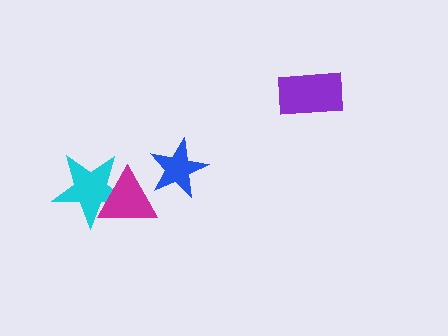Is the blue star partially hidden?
No, no other shape covers it.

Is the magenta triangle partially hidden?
Yes, it is partially covered by another shape.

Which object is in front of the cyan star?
The magenta triangle is in front of the cyan star.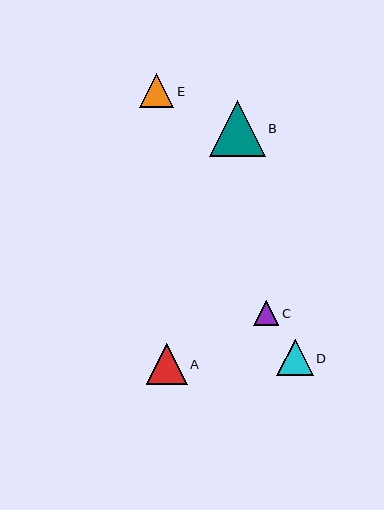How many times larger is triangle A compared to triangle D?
Triangle A is approximately 1.1 times the size of triangle D.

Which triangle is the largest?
Triangle B is the largest with a size of approximately 56 pixels.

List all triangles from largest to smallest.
From largest to smallest: B, A, D, E, C.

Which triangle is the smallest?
Triangle C is the smallest with a size of approximately 25 pixels.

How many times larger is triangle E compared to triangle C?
Triangle E is approximately 1.4 times the size of triangle C.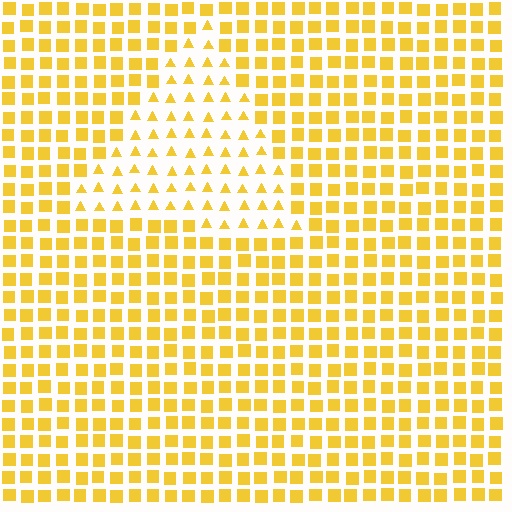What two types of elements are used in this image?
The image uses triangles inside the triangle region and squares outside it.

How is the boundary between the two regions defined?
The boundary is defined by a change in element shape: triangles inside vs. squares outside. All elements share the same color and spacing.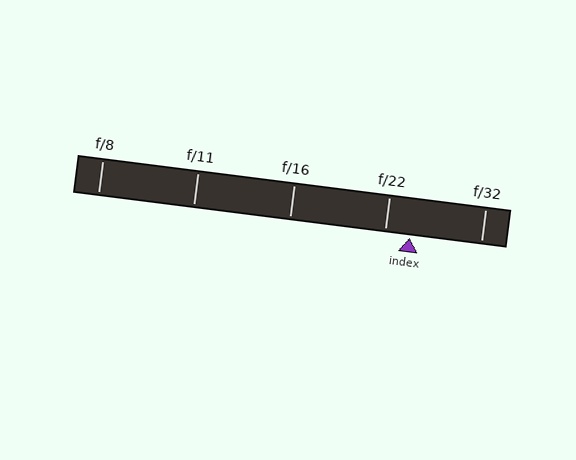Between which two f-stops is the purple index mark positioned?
The index mark is between f/22 and f/32.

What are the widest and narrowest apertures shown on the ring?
The widest aperture shown is f/8 and the narrowest is f/32.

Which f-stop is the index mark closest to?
The index mark is closest to f/22.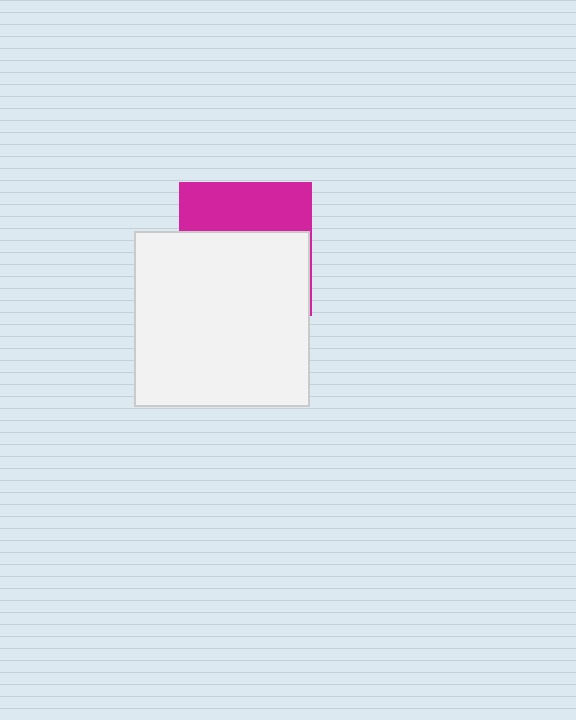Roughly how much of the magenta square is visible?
A small part of it is visible (roughly 38%).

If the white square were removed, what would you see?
You would see the complete magenta square.